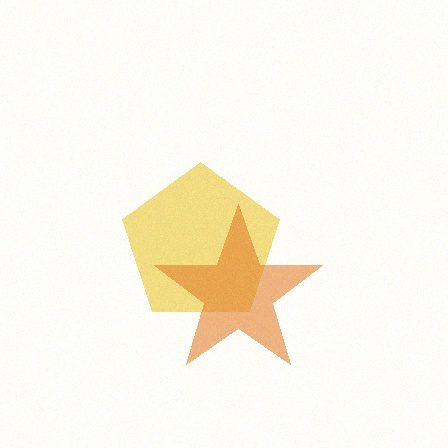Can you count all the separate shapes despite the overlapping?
Yes, there are 2 separate shapes.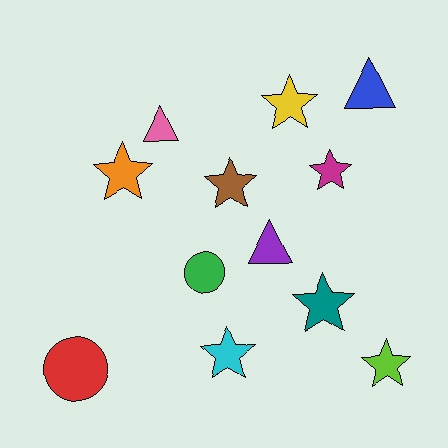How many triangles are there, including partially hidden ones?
There are 3 triangles.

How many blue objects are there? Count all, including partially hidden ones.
There is 1 blue object.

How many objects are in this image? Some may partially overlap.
There are 12 objects.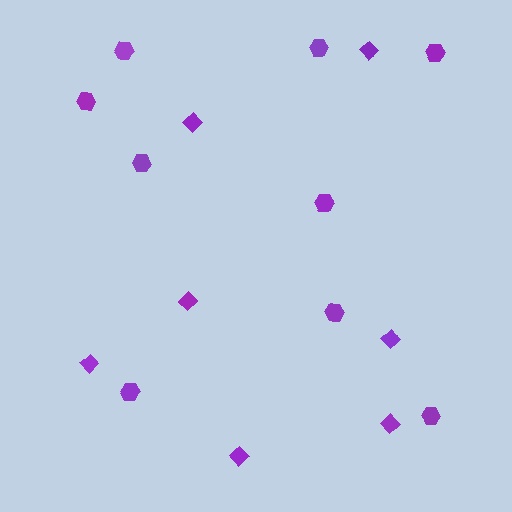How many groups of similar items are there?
There are 2 groups: one group of diamonds (7) and one group of hexagons (9).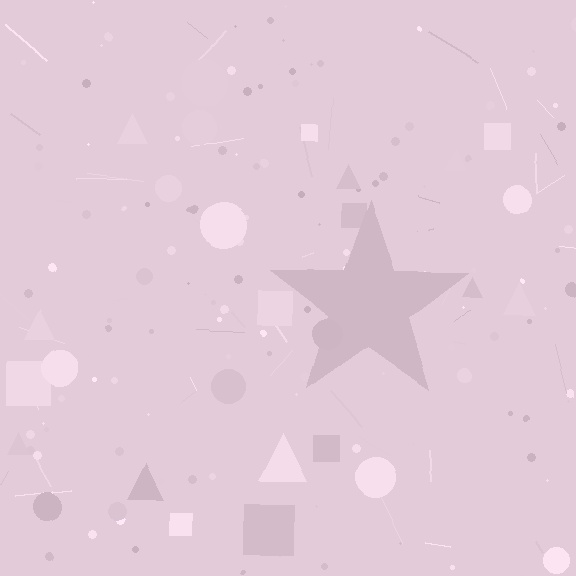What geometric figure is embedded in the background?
A star is embedded in the background.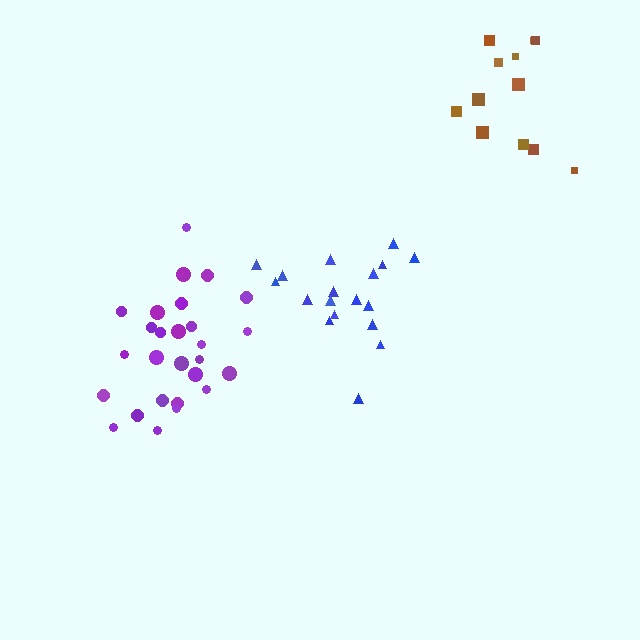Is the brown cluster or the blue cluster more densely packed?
Blue.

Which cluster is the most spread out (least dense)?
Brown.